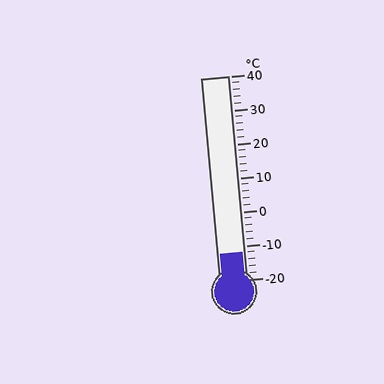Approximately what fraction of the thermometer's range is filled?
The thermometer is filled to approximately 15% of its range.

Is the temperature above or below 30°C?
The temperature is below 30°C.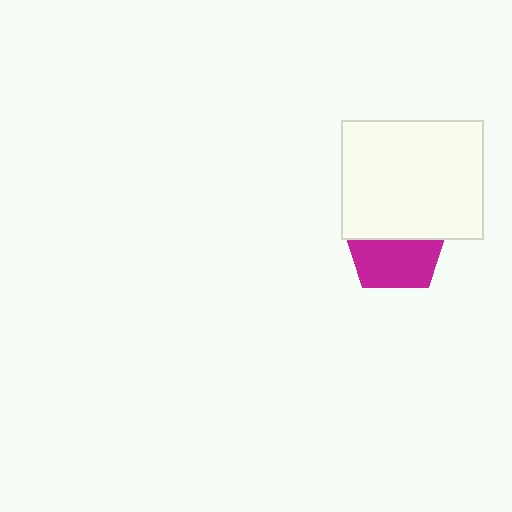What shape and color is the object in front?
The object in front is a white rectangle.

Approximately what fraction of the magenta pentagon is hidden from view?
Roughly 47% of the magenta pentagon is hidden behind the white rectangle.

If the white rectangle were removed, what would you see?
You would see the complete magenta pentagon.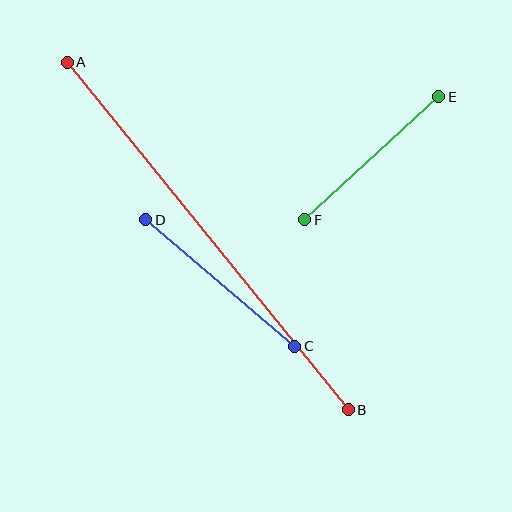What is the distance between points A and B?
The distance is approximately 447 pixels.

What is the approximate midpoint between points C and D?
The midpoint is at approximately (220, 283) pixels.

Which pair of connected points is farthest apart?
Points A and B are farthest apart.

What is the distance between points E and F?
The distance is approximately 182 pixels.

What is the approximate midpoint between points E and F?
The midpoint is at approximately (372, 158) pixels.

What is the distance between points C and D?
The distance is approximately 195 pixels.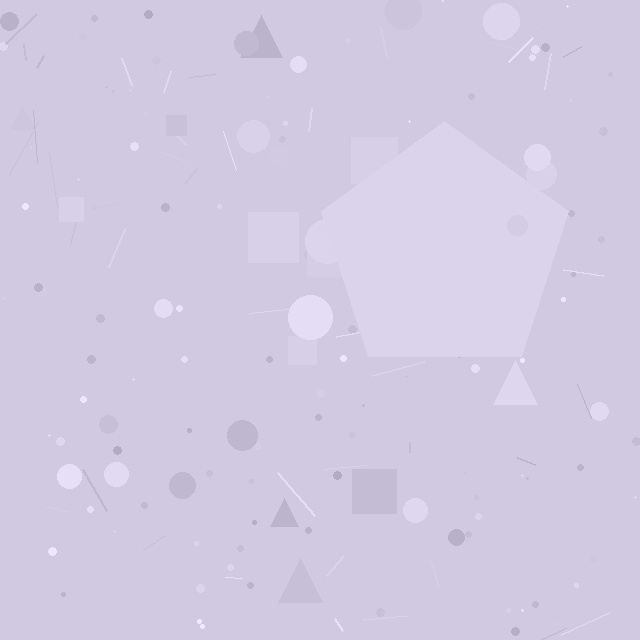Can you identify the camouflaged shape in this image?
The camouflaged shape is a pentagon.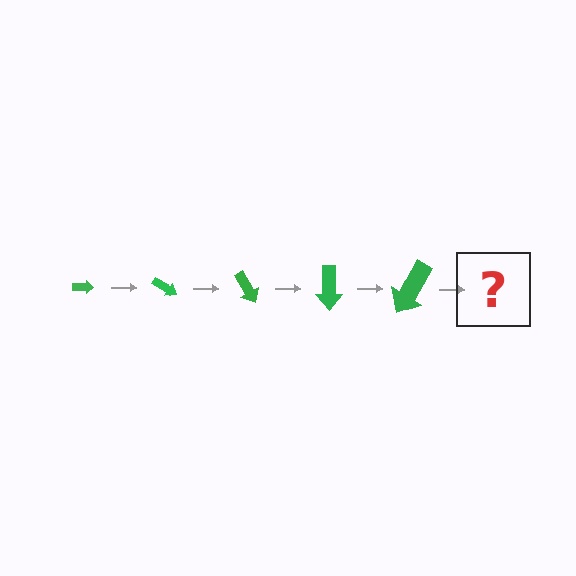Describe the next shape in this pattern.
It should be an arrow, larger than the previous one and rotated 150 degrees from the start.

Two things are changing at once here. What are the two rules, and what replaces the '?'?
The two rules are that the arrow grows larger each step and it rotates 30 degrees each step. The '?' should be an arrow, larger than the previous one and rotated 150 degrees from the start.